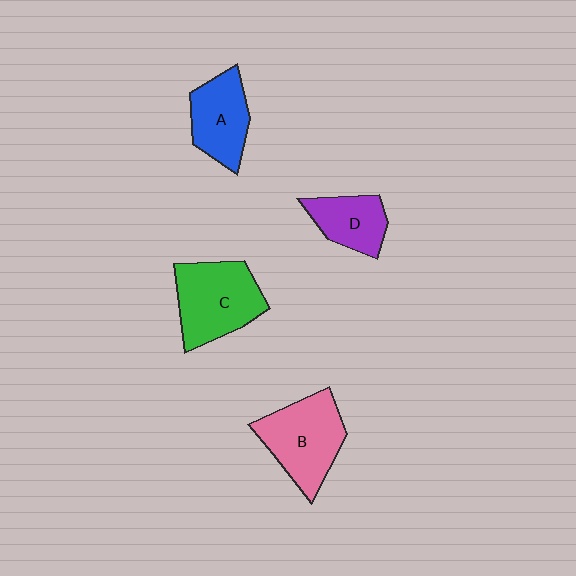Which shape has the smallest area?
Shape D (purple).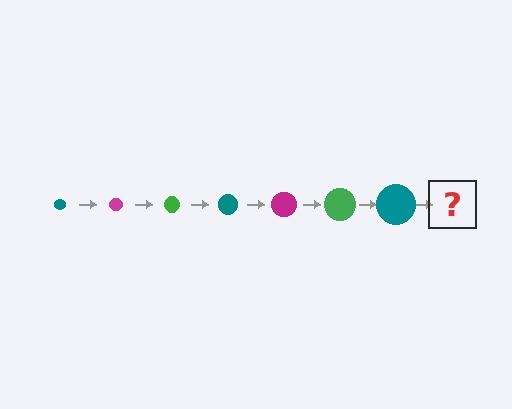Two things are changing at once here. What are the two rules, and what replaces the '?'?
The two rules are that the circle grows larger each step and the color cycles through teal, magenta, and green. The '?' should be a magenta circle, larger than the previous one.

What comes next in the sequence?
The next element should be a magenta circle, larger than the previous one.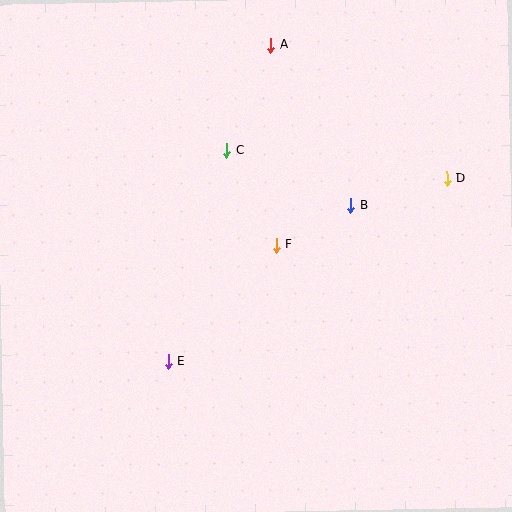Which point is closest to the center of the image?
Point F at (276, 245) is closest to the center.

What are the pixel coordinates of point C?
Point C is at (227, 150).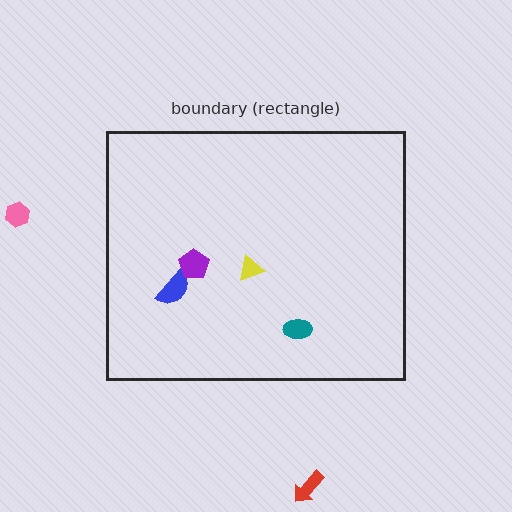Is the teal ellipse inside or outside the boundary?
Inside.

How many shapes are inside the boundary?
4 inside, 2 outside.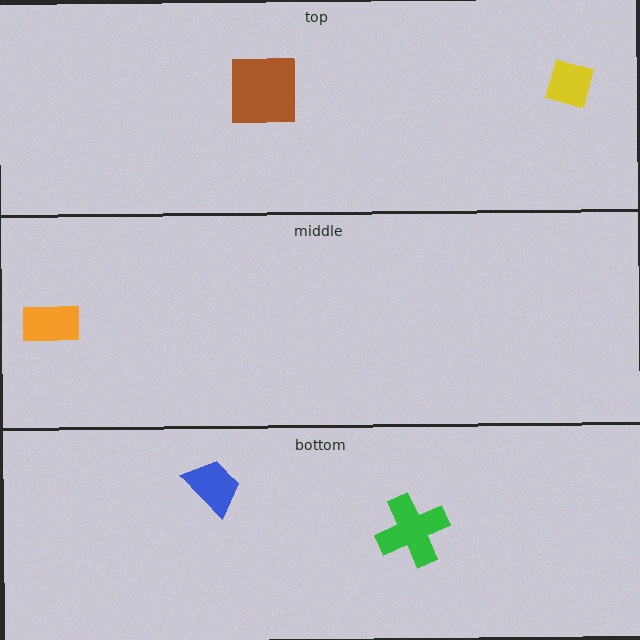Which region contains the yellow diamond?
The top region.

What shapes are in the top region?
The yellow diamond, the brown square.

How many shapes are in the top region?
2.